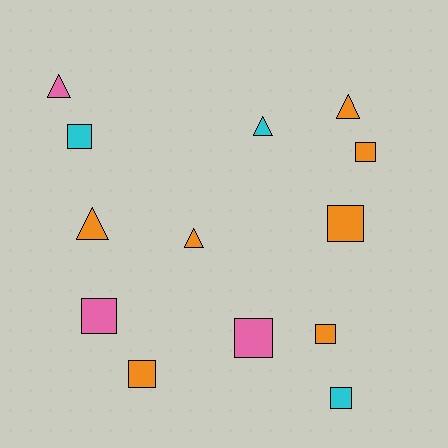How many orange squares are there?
There are 4 orange squares.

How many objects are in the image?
There are 13 objects.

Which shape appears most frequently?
Square, with 8 objects.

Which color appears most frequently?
Orange, with 7 objects.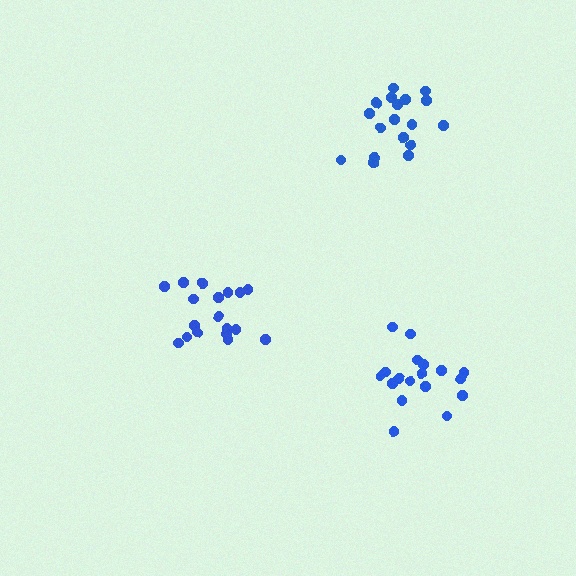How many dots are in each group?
Group 1: 18 dots, Group 2: 18 dots, Group 3: 18 dots (54 total).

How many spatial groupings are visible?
There are 3 spatial groupings.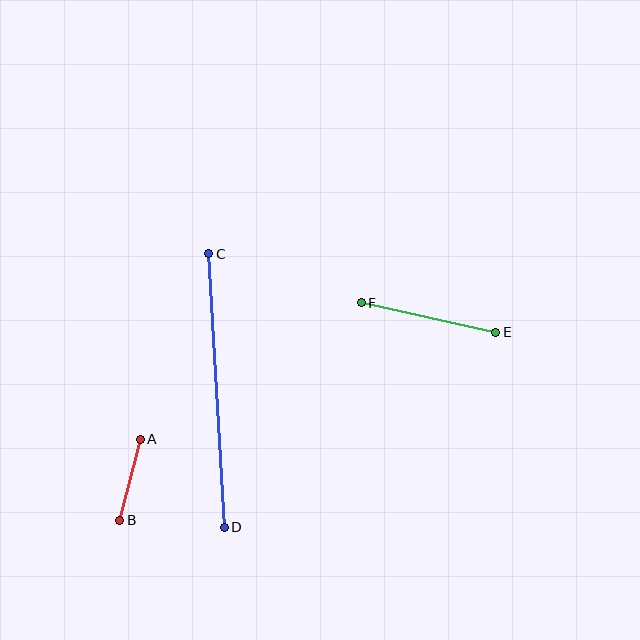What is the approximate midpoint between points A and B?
The midpoint is at approximately (130, 480) pixels.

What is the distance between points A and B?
The distance is approximately 84 pixels.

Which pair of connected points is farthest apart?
Points C and D are farthest apart.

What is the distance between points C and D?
The distance is approximately 274 pixels.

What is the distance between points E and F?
The distance is approximately 138 pixels.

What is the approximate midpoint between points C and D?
The midpoint is at approximately (216, 390) pixels.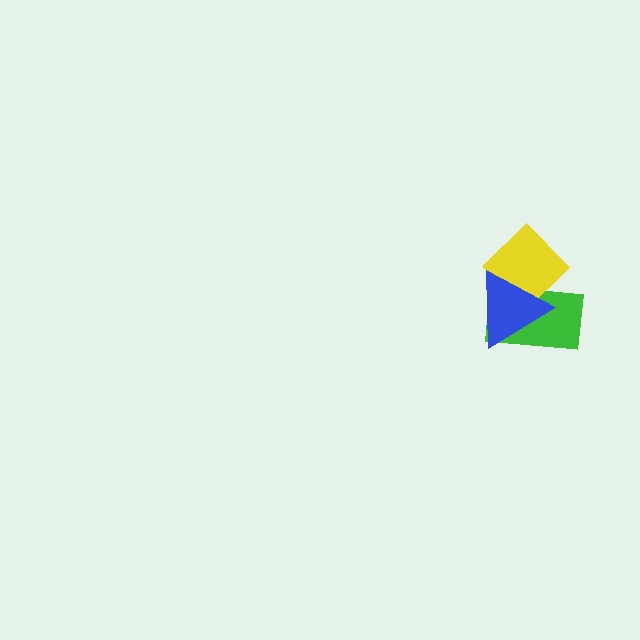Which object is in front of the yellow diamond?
The blue triangle is in front of the yellow diamond.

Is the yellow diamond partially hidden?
Yes, it is partially covered by another shape.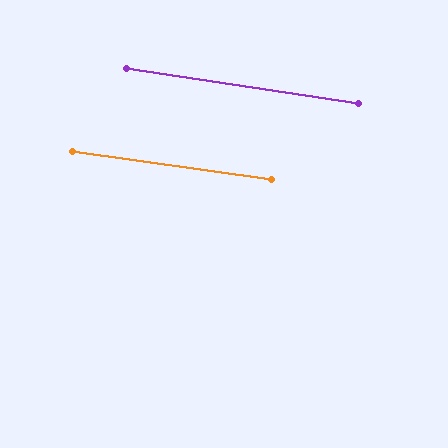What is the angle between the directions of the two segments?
Approximately 1 degree.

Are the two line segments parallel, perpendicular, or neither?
Parallel — their directions differ by only 0.7°.